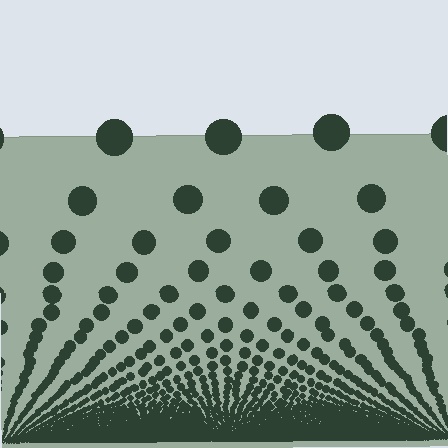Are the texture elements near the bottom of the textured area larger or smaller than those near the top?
Smaller. The gradient is inverted — elements near the bottom are smaller and denser.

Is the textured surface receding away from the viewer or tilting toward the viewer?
The surface appears to tilt toward the viewer. Texture elements get larger and sparser toward the top.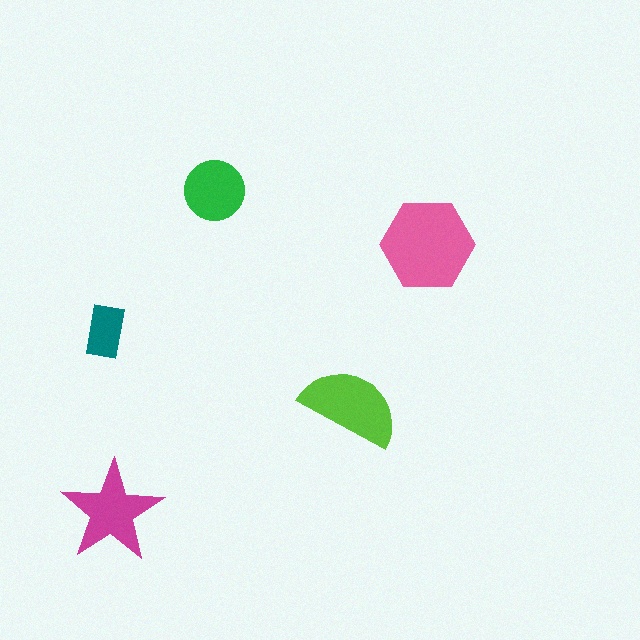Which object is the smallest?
The teal rectangle.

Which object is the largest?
The pink hexagon.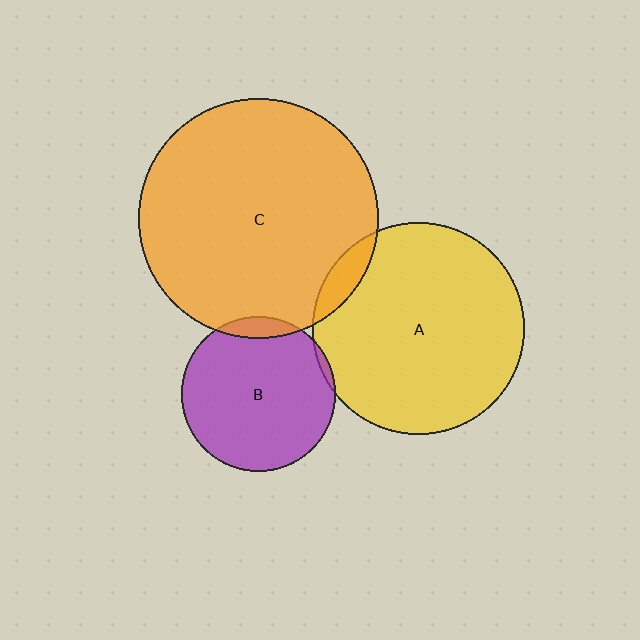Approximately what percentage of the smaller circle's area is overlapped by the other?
Approximately 5%.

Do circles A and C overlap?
Yes.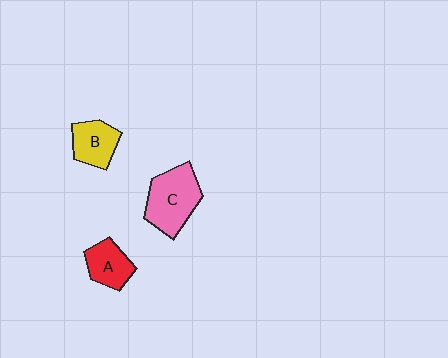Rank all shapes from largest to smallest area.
From largest to smallest: C (pink), B (yellow), A (red).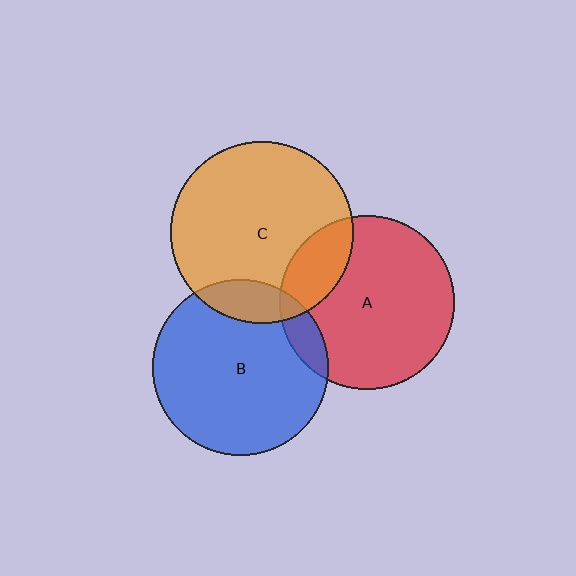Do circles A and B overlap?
Yes.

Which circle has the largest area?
Circle C (orange).